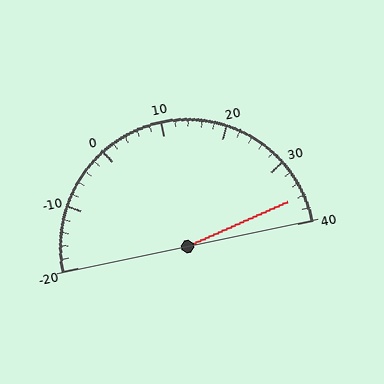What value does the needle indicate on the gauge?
The needle indicates approximately 36.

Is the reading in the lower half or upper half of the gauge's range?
The reading is in the upper half of the range (-20 to 40).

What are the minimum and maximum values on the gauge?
The gauge ranges from -20 to 40.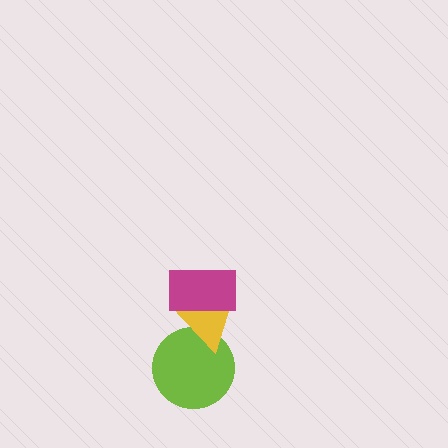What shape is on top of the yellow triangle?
The magenta rectangle is on top of the yellow triangle.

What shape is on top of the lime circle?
The yellow triangle is on top of the lime circle.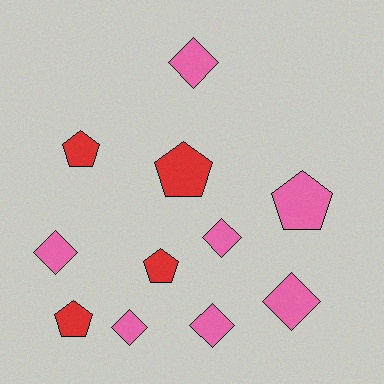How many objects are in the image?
There are 11 objects.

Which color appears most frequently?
Pink, with 7 objects.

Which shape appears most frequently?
Diamond, with 6 objects.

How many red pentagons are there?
There are 4 red pentagons.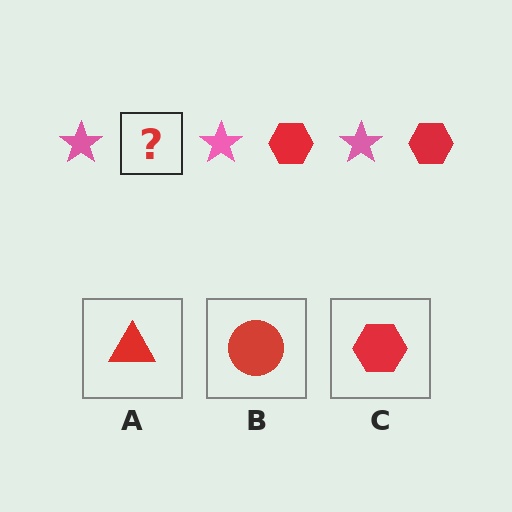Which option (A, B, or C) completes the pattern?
C.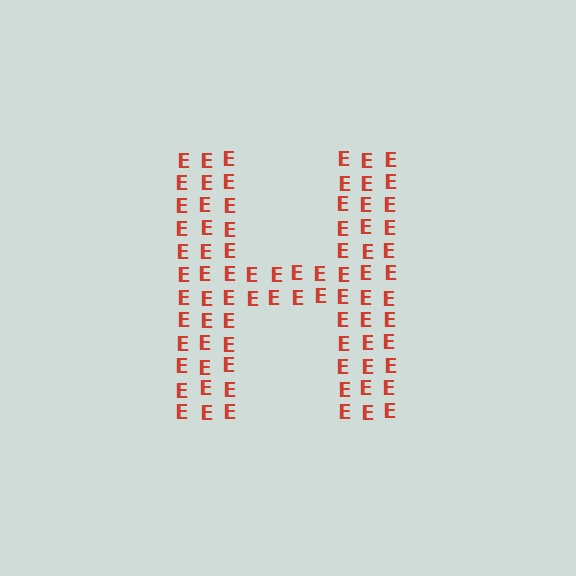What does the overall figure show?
The overall figure shows the letter H.